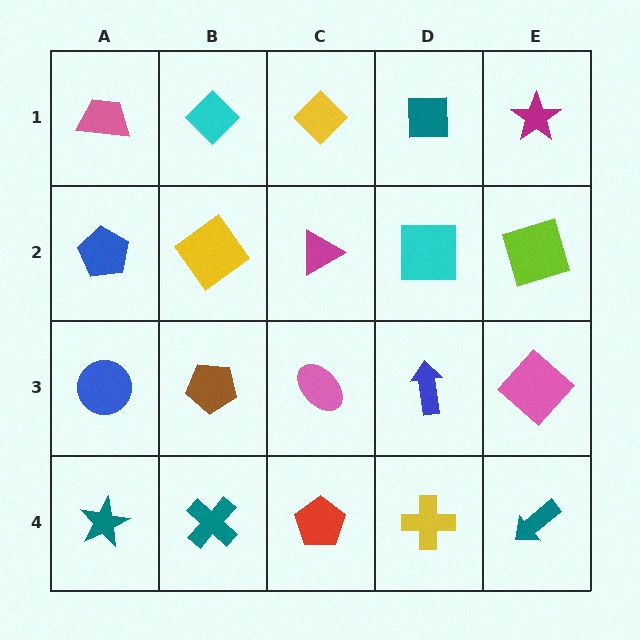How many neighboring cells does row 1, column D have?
3.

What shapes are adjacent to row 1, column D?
A cyan square (row 2, column D), a yellow diamond (row 1, column C), a magenta star (row 1, column E).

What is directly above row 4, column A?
A blue circle.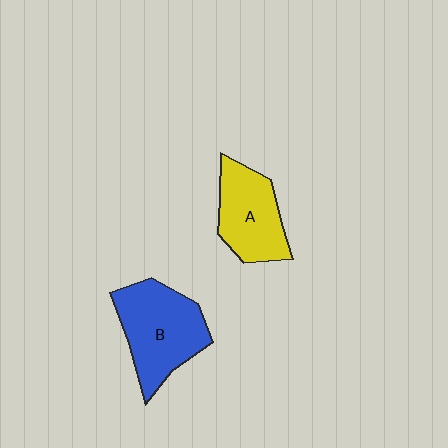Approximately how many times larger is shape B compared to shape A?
Approximately 1.3 times.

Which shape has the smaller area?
Shape A (yellow).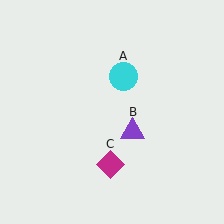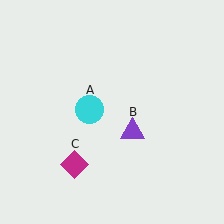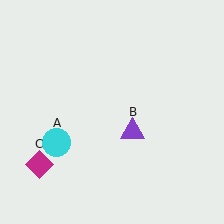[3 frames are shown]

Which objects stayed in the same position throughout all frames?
Purple triangle (object B) remained stationary.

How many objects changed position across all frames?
2 objects changed position: cyan circle (object A), magenta diamond (object C).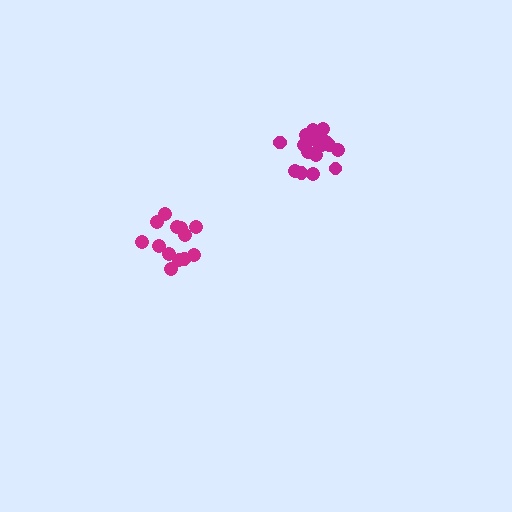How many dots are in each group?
Group 1: 17 dots, Group 2: 13 dots (30 total).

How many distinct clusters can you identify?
There are 2 distinct clusters.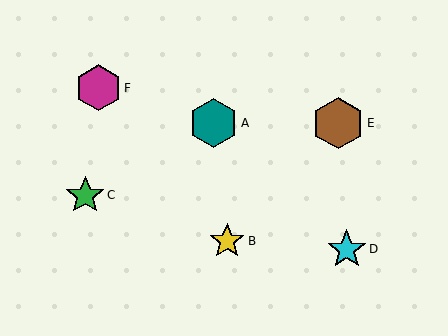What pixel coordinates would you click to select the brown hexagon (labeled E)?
Click at (338, 123) to select the brown hexagon E.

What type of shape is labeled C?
Shape C is a green star.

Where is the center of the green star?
The center of the green star is at (85, 195).